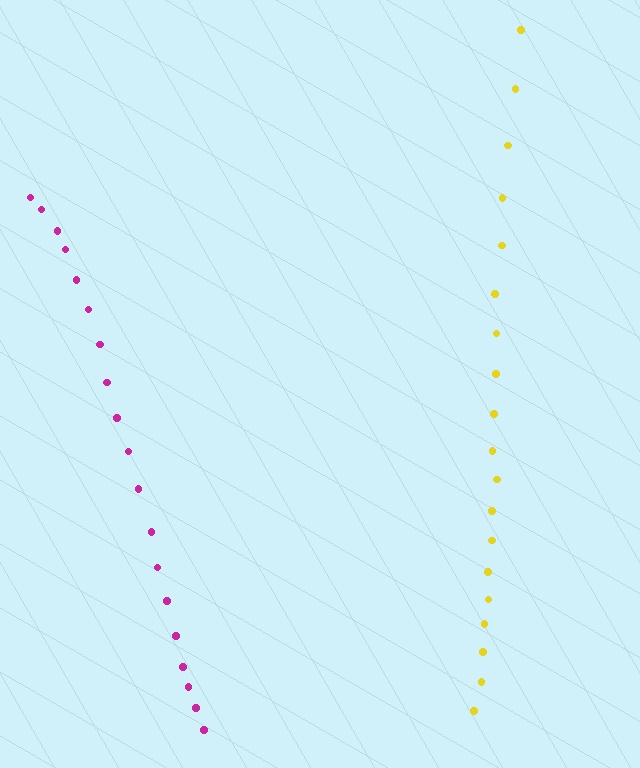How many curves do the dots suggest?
There are 2 distinct paths.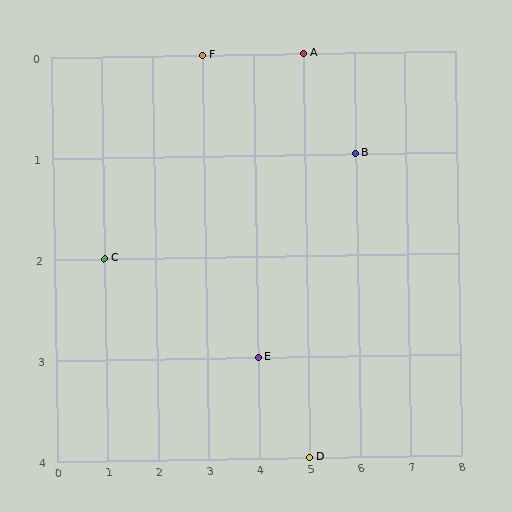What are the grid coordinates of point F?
Point F is at grid coordinates (3, 0).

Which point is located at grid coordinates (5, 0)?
Point A is at (5, 0).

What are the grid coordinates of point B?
Point B is at grid coordinates (6, 1).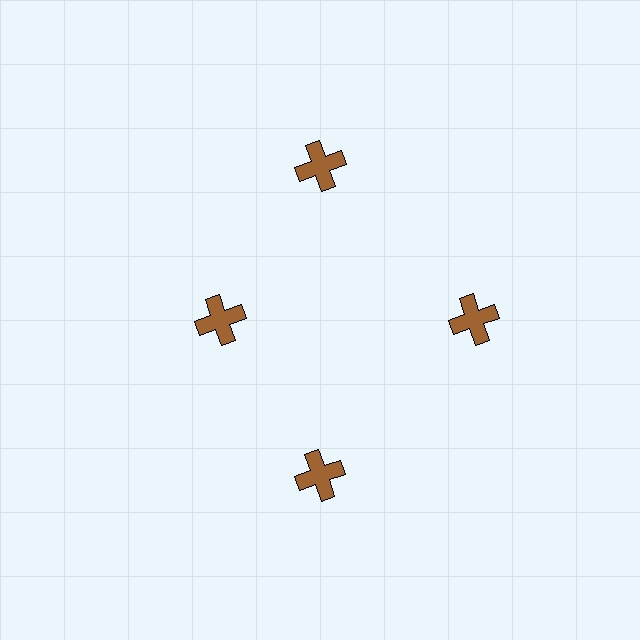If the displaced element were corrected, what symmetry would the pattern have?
It would have 4-fold rotational symmetry — the pattern would map onto itself every 90 degrees.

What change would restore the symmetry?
The symmetry would be restored by moving it outward, back onto the ring so that all 4 crosses sit at equal angles and equal distance from the center.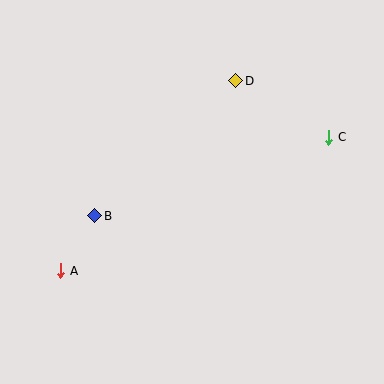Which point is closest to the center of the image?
Point B at (95, 216) is closest to the center.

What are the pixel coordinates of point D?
Point D is at (236, 81).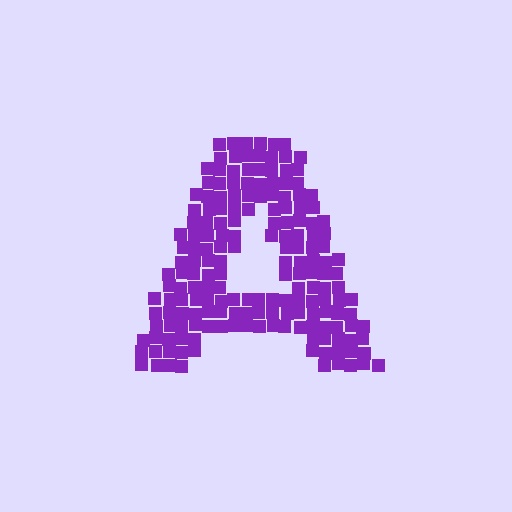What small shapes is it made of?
It is made of small squares.